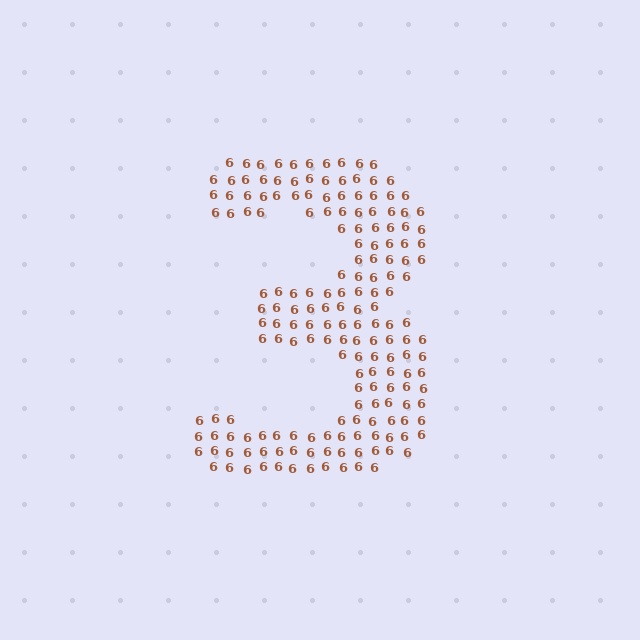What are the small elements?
The small elements are digit 6's.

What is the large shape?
The large shape is the digit 3.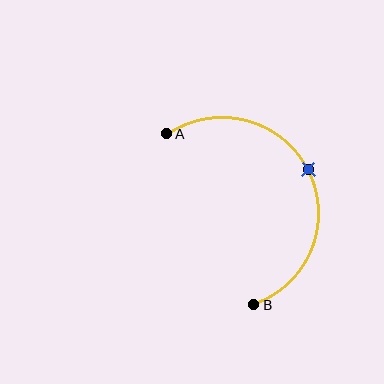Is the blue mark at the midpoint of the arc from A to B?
Yes. The blue mark lies on the arc at equal arc-length from both A and B — it is the arc midpoint.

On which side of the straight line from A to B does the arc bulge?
The arc bulges to the right of the straight line connecting A and B.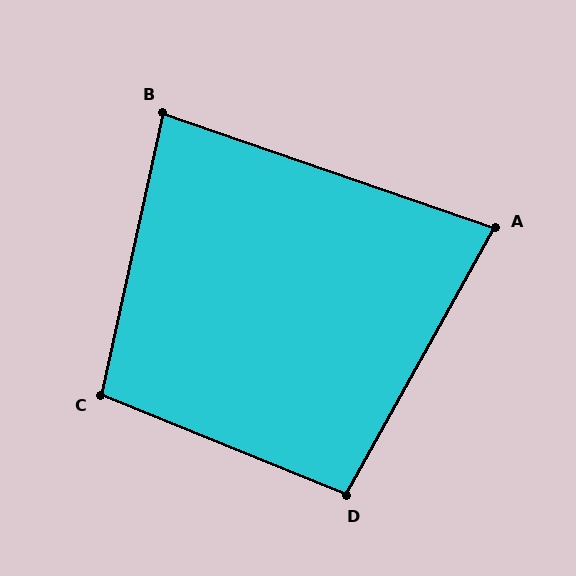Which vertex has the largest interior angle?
C, at approximately 100 degrees.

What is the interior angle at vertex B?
Approximately 83 degrees (acute).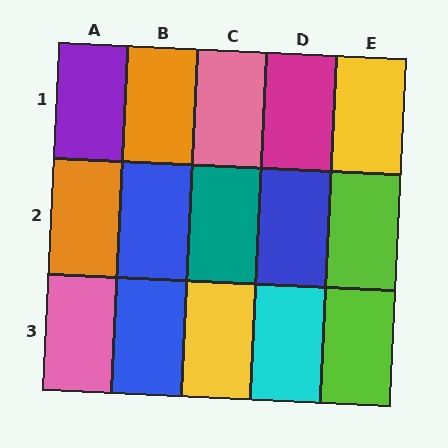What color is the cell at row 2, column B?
Blue.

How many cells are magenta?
1 cell is magenta.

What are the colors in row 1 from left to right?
Purple, orange, pink, magenta, yellow.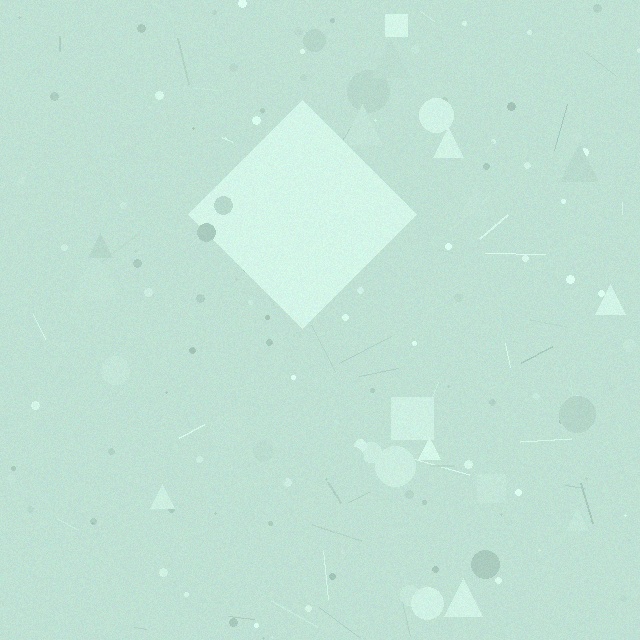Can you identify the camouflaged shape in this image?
The camouflaged shape is a diamond.